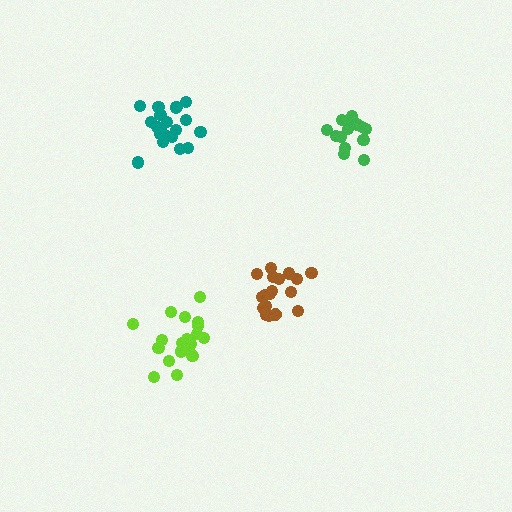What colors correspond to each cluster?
The clusters are colored: green, teal, lime, brown.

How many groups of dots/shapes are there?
There are 4 groups.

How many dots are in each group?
Group 1: 15 dots, Group 2: 20 dots, Group 3: 20 dots, Group 4: 18 dots (73 total).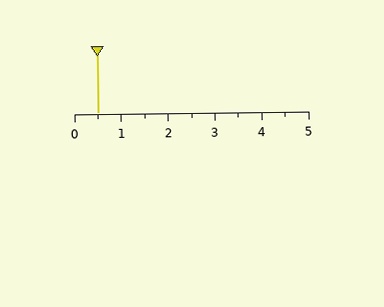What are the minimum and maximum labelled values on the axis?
The axis runs from 0 to 5.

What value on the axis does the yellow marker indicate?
The marker indicates approximately 0.5.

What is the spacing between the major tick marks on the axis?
The major ticks are spaced 1 apart.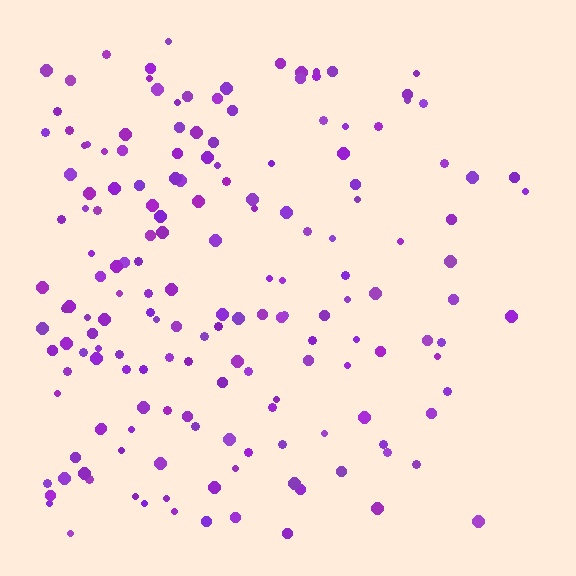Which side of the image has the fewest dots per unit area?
The right.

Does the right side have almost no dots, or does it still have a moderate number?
Still a moderate number, just noticeably fewer than the left.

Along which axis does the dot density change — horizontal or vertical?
Horizontal.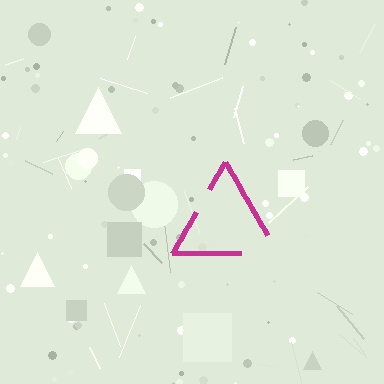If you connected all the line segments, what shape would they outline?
They would outline a triangle.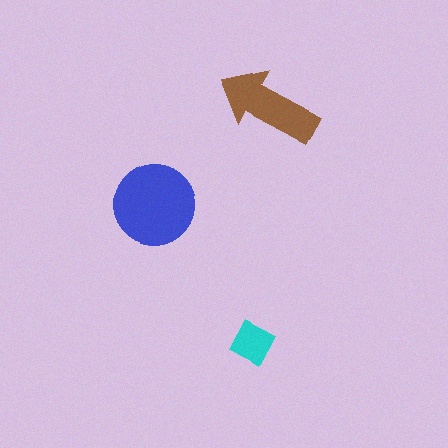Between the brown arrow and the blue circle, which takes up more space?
The blue circle.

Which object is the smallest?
The cyan diamond.